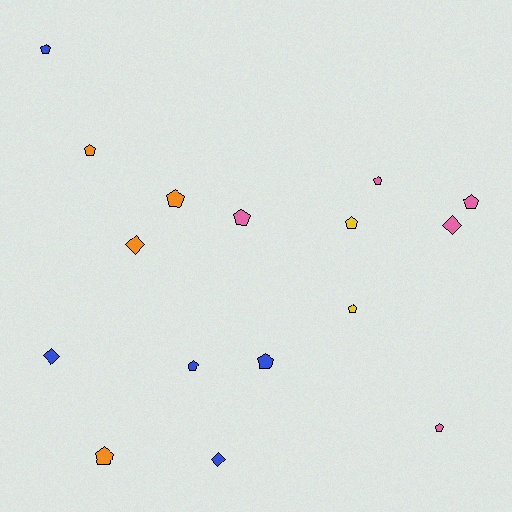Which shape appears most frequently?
Pentagon, with 12 objects.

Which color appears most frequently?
Blue, with 5 objects.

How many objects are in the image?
There are 16 objects.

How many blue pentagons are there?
There are 3 blue pentagons.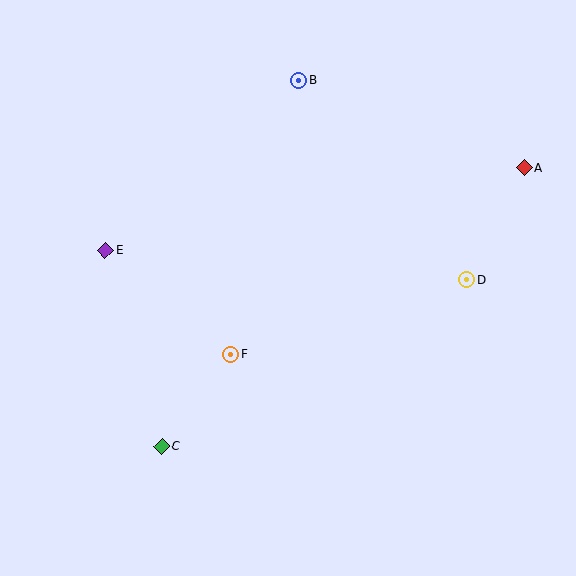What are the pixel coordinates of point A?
Point A is at (524, 167).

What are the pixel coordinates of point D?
Point D is at (467, 280).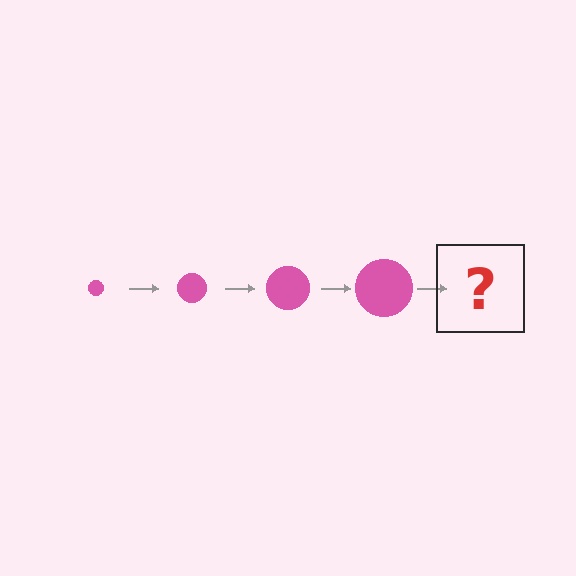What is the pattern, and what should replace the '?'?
The pattern is that the circle gets progressively larger each step. The '?' should be a pink circle, larger than the previous one.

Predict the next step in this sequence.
The next step is a pink circle, larger than the previous one.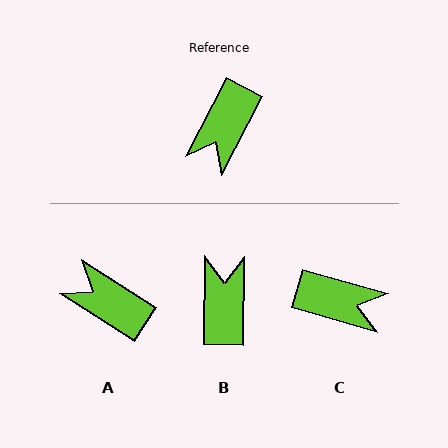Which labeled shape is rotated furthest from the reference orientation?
B, about 153 degrees away.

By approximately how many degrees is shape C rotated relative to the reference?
Approximately 101 degrees counter-clockwise.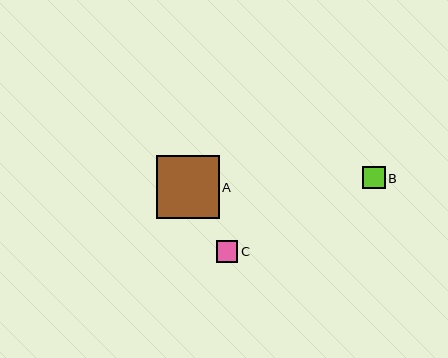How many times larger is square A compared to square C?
Square A is approximately 3.0 times the size of square C.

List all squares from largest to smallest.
From largest to smallest: A, B, C.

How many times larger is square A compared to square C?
Square A is approximately 3.0 times the size of square C.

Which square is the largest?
Square A is the largest with a size of approximately 63 pixels.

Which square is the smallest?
Square C is the smallest with a size of approximately 21 pixels.